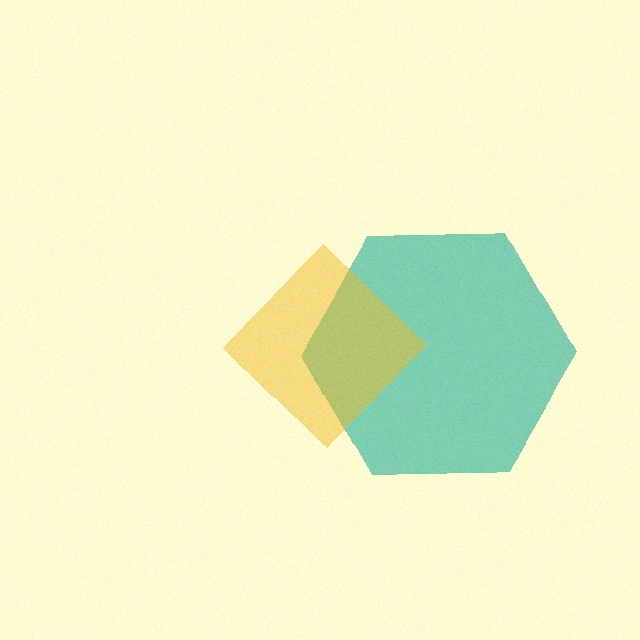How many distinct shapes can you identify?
There are 2 distinct shapes: a teal hexagon, a yellow diamond.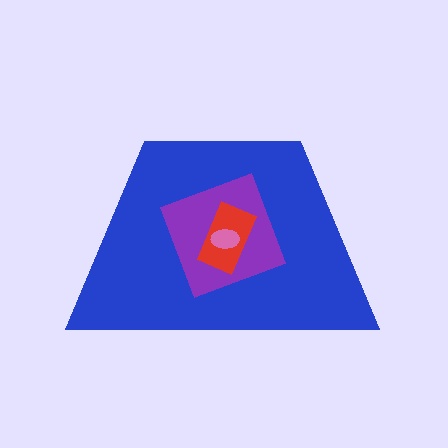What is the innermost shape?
The pink ellipse.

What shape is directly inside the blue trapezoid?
The purple square.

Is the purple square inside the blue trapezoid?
Yes.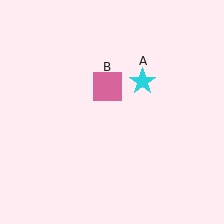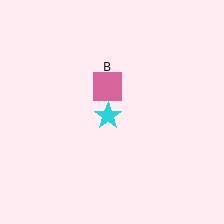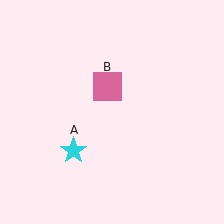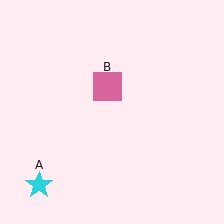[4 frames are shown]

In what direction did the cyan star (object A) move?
The cyan star (object A) moved down and to the left.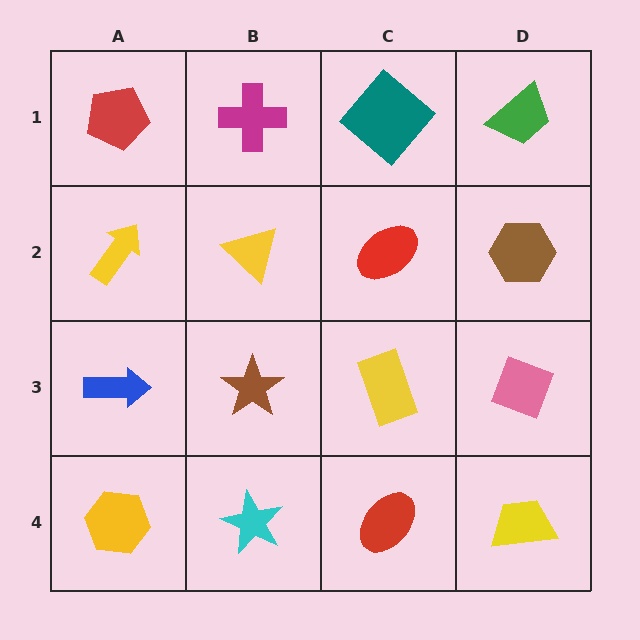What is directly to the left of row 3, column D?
A yellow rectangle.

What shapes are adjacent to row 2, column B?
A magenta cross (row 1, column B), a brown star (row 3, column B), a yellow arrow (row 2, column A), a red ellipse (row 2, column C).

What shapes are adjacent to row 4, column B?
A brown star (row 3, column B), a yellow hexagon (row 4, column A), a red ellipse (row 4, column C).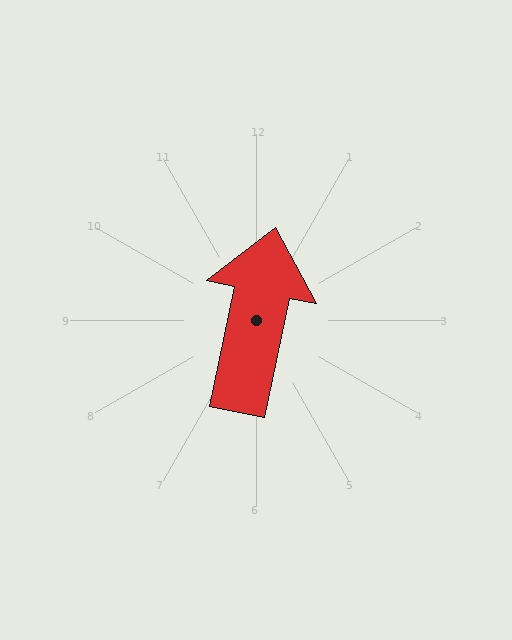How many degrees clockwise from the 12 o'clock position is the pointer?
Approximately 12 degrees.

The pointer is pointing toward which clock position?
Roughly 12 o'clock.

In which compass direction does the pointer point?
North.